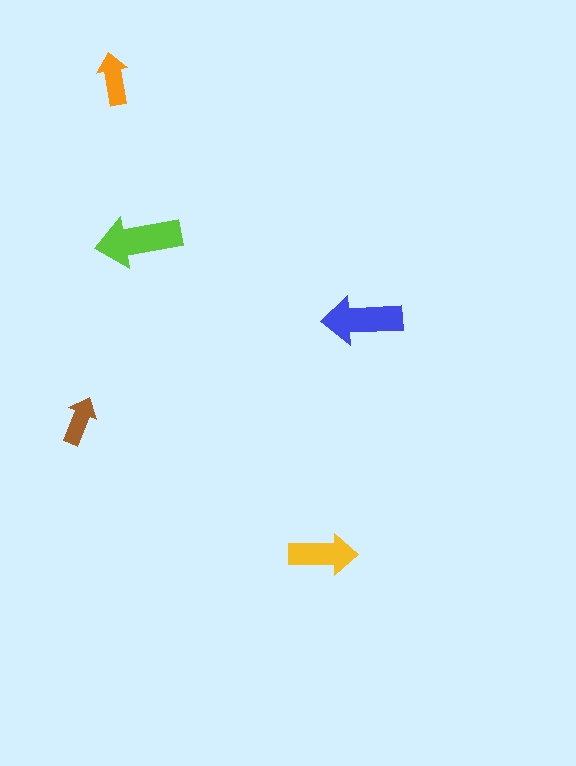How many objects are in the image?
There are 5 objects in the image.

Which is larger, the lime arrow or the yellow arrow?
The lime one.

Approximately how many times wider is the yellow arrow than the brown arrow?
About 1.5 times wider.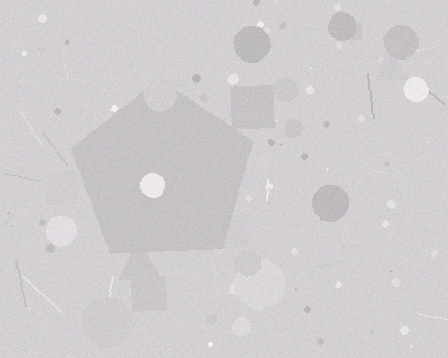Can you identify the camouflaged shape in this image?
The camouflaged shape is a pentagon.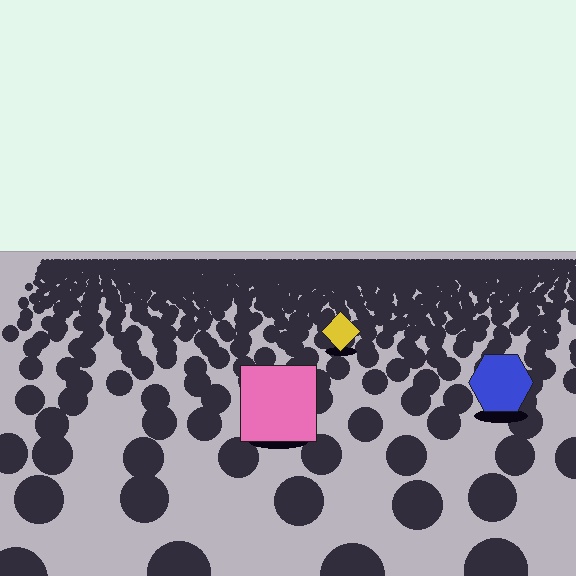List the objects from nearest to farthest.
From nearest to farthest: the pink square, the blue hexagon, the yellow diamond.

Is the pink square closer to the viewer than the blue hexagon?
Yes. The pink square is closer — you can tell from the texture gradient: the ground texture is coarser near it.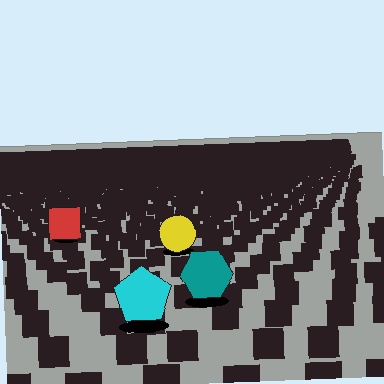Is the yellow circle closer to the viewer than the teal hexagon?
No. The teal hexagon is closer — you can tell from the texture gradient: the ground texture is coarser near it.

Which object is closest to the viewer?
The cyan pentagon is closest. The texture marks near it are larger and more spread out.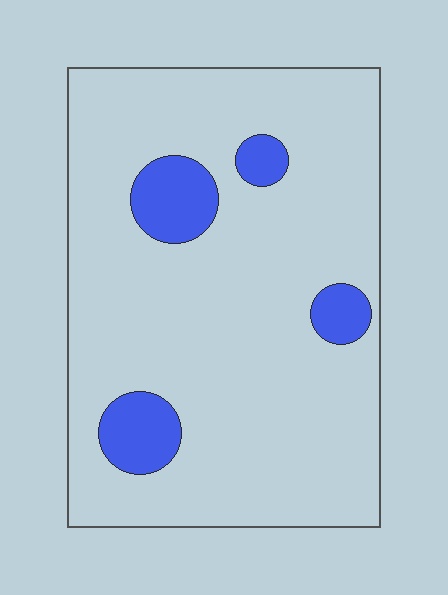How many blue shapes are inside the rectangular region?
4.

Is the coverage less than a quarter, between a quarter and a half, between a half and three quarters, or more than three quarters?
Less than a quarter.